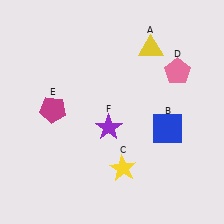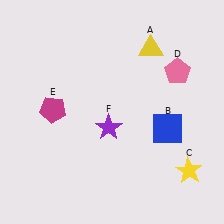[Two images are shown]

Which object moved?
The yellow star (C) moved right.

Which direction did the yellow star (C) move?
The yellow star (C) moved right.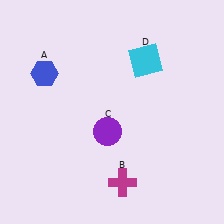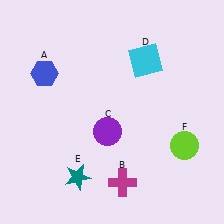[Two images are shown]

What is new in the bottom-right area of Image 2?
A lime circle (F) was added in the bottom-right area of Image 2.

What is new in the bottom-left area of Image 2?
A teal star (E) was added in the bottom-left area of Image 2.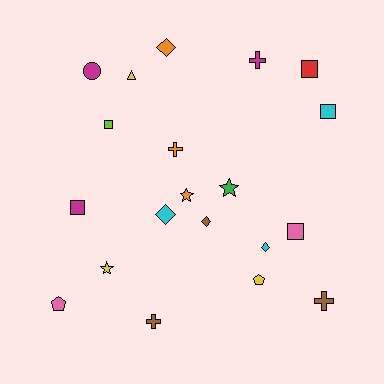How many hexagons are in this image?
There are no hexagons.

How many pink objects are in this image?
There are 2 pink objects.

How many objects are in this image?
There are 20 objects.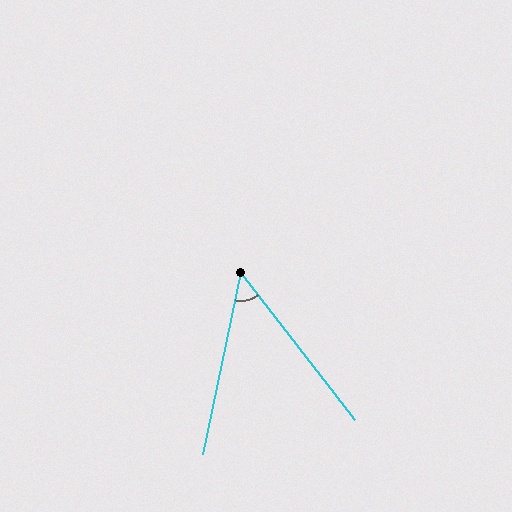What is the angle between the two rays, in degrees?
Approximately 50 degrees.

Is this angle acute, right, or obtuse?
It is acute.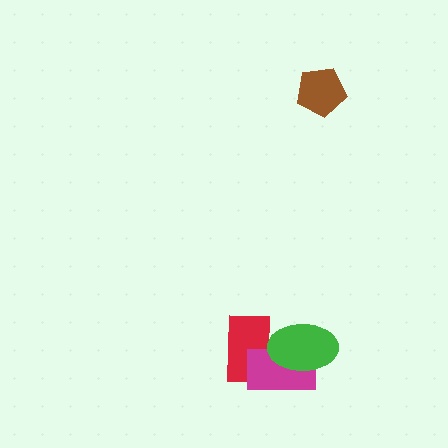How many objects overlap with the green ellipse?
2 objects overlap with the green ellipse.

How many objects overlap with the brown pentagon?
0 objects overlap with the brown pentagon.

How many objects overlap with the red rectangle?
2 objects overlap with the red rectangle.